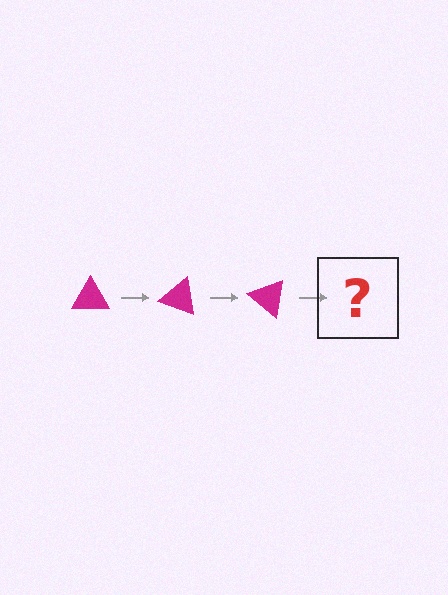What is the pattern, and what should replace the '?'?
The pattern is that the triangle rotates 20 degrees each step. The '?' should be a magenta triangle rotated 60 degrees.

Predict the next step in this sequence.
The next step is a magenta triangle rotated 60 degrees.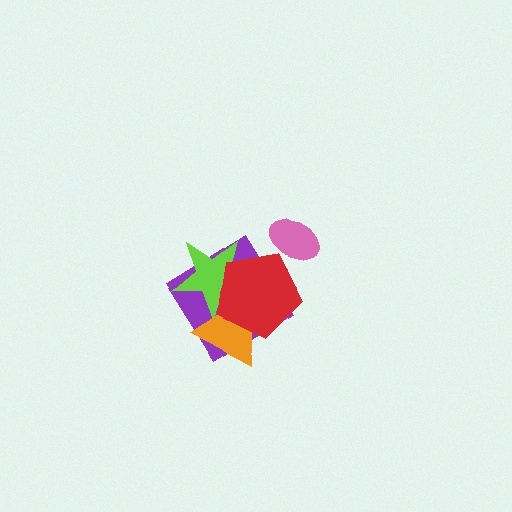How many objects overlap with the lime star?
3 objects overlap with the lime star.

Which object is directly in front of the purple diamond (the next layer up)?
The lime star is directly in front of the purple diamond.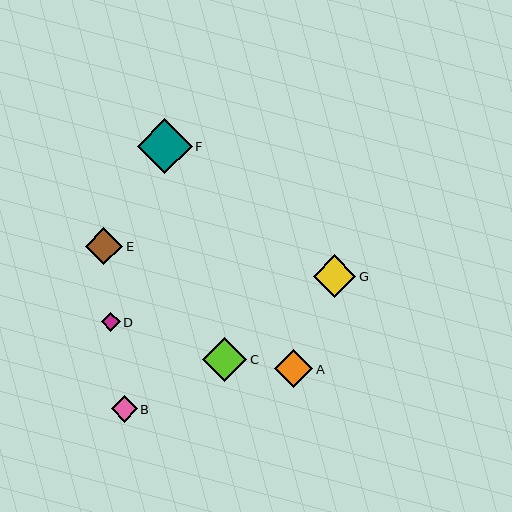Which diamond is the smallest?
Diamond D is the smallest with a size of approximately 19 pixels.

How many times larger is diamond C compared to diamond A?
Diamond C is approximately 1.2 times the size of diamond A.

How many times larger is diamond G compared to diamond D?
Diamond G is approximately 2.3 times the size of diamond D.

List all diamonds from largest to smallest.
From largest to smallest: F, C, G, A, E, B, D.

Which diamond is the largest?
Diamond F is the largest with a size of approximately 55 pixels.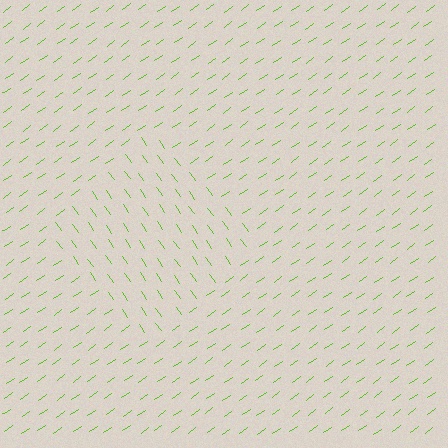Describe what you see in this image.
The image is filled with small lime line segments. A diamond region in the image has lines oriented differently from the surrounding lines, creating a visible texture boundary.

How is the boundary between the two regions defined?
The boundary is defined purely by a change in line orientation (approximately 90 degrees difference). All lines are the same color and thickness.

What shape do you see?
I see a diamond.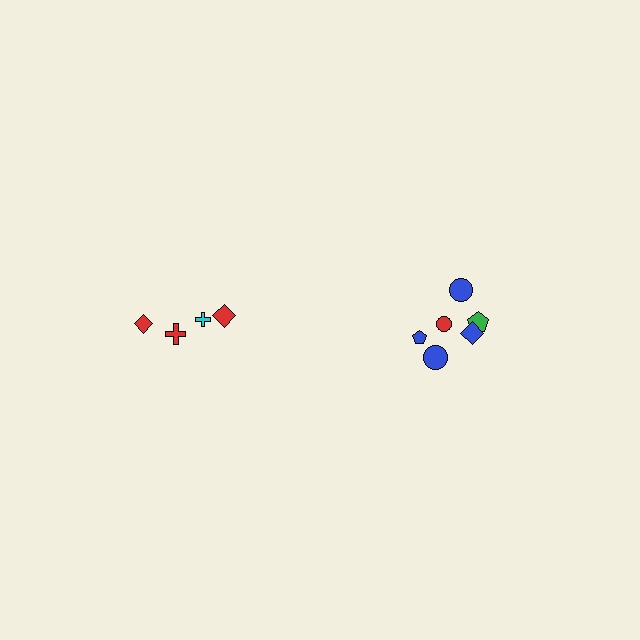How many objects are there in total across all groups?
There are 10 objects.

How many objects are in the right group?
There are 6 objects.